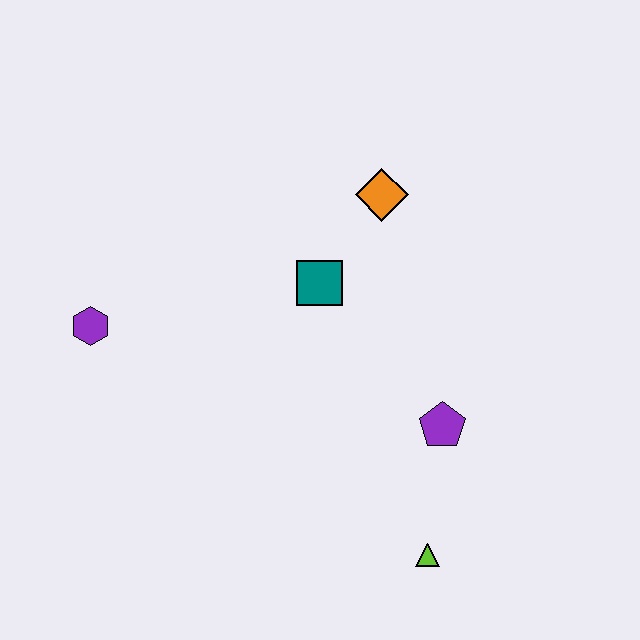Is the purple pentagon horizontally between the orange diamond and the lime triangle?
No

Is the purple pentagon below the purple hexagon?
Yes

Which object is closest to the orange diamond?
The teal square is closest to the orange diamond.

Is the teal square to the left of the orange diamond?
Yes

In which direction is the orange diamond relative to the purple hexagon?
The orange diamond is to the right of the purple hexagon.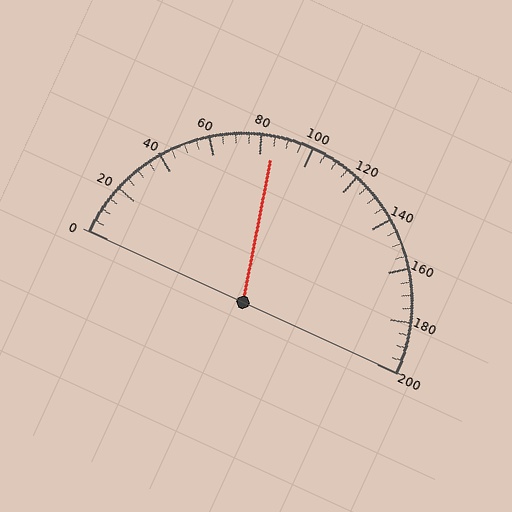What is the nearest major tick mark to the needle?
The nearest major tick mark is 80.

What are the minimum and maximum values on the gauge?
The gauge ranges from 0 to 200.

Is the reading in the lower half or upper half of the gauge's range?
The reading is in the lower half of the range (0 to 200).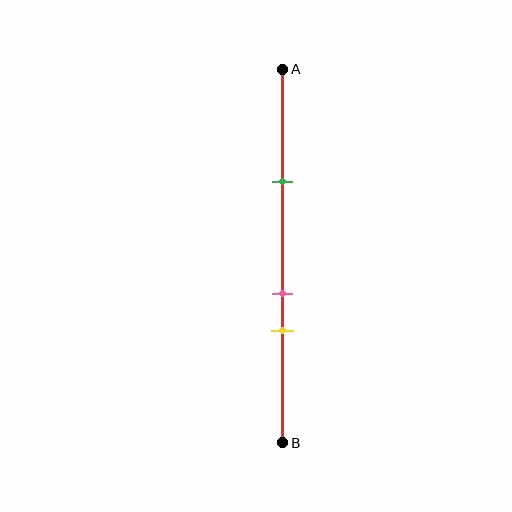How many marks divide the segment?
There are 3 marks dividing the segment.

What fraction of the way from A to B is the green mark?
The green mark is approximately 30% (0.3) of the way from A to B.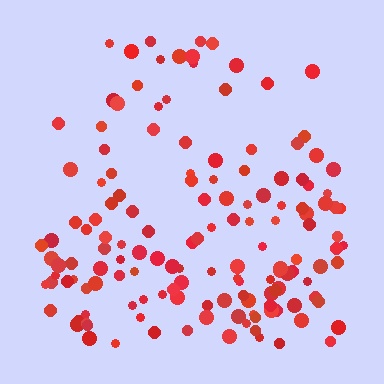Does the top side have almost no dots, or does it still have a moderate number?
Still a moderate number, just noticeably fewer than the bottom.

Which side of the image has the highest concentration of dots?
The bottom.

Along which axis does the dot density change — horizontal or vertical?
Vertical.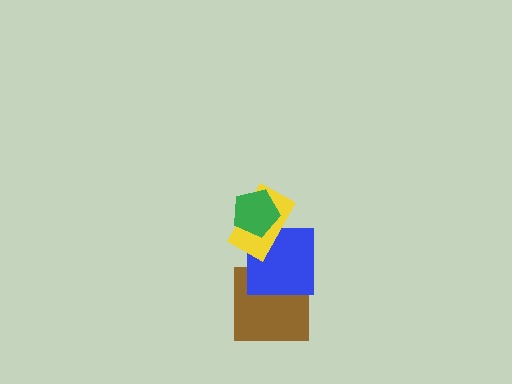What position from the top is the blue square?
The blue square is 3rd from the top.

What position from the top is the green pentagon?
The green pentagon is 1st from the top.